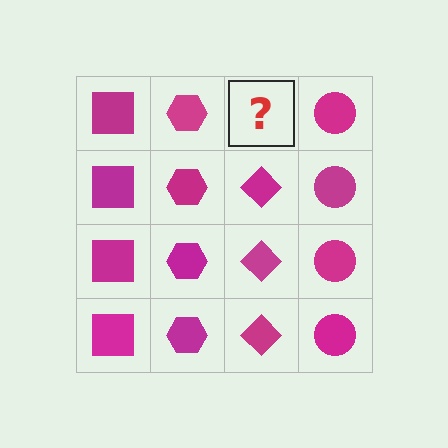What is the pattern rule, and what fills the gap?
The rule is that each column has a consistent shape. The gap should be filled with a magenta diamond.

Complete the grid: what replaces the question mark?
The question mark should be replaced with a magenta diamond.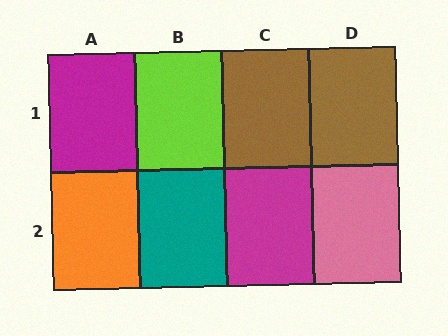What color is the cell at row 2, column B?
Teal.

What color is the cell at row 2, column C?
Magenta.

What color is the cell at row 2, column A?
Orange.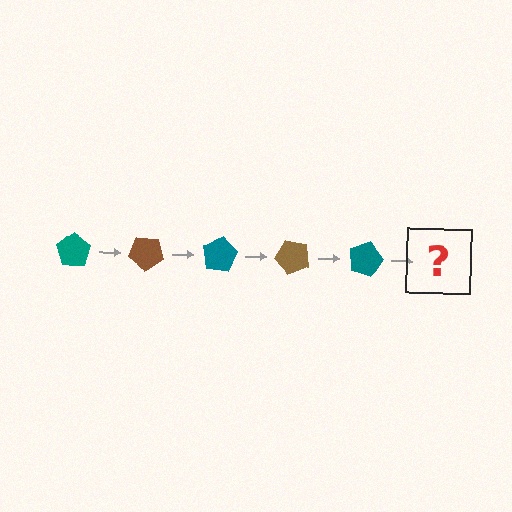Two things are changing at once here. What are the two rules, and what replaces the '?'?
The two rules are that it rotates 40 degrees each step and the color cycles through teal and brown. The '?' should be a brown pentagon, rotated 200 degrees from the start.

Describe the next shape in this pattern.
It should be a brown pentagon, rotated 200 degrees from the start.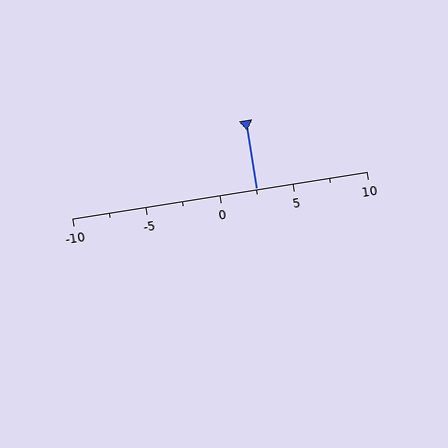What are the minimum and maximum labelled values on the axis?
The axis runs from -10 to 10.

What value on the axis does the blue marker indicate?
The marker indicates approximately 2.5.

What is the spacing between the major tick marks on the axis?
The major ticks are spaced 5 apart.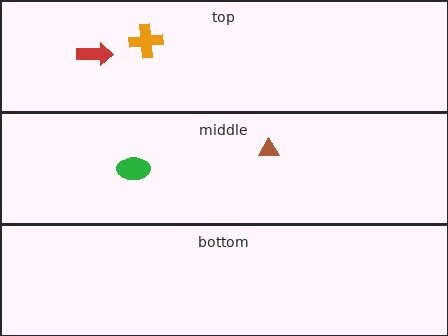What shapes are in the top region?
The orange cross, the red arrow.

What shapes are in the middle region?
The brown triangle, the green ellipse.